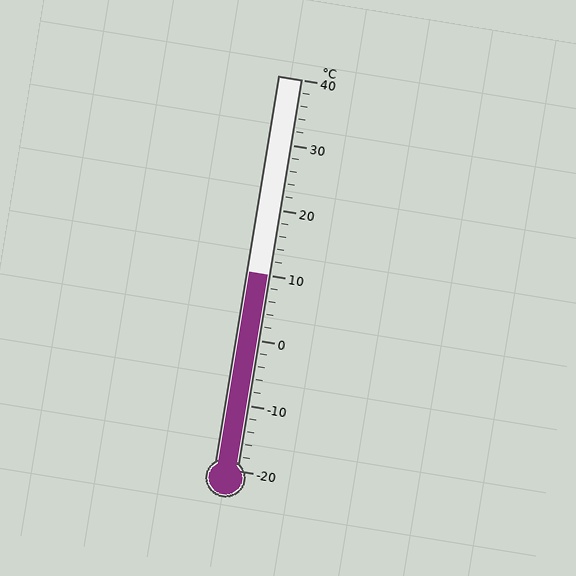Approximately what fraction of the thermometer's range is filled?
The thermometer is filled to approximately 50% of its range.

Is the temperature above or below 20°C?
The temperature is below 20°C.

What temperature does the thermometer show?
The thermometer shows approximately 10°C.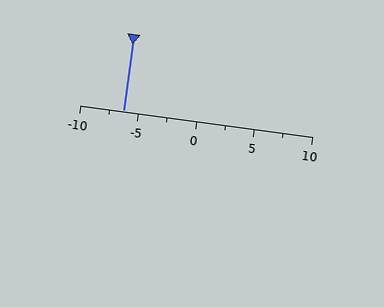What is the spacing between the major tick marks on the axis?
The major ticks are spaced 5 apart.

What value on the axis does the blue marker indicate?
The marker indicates approximately -6.2.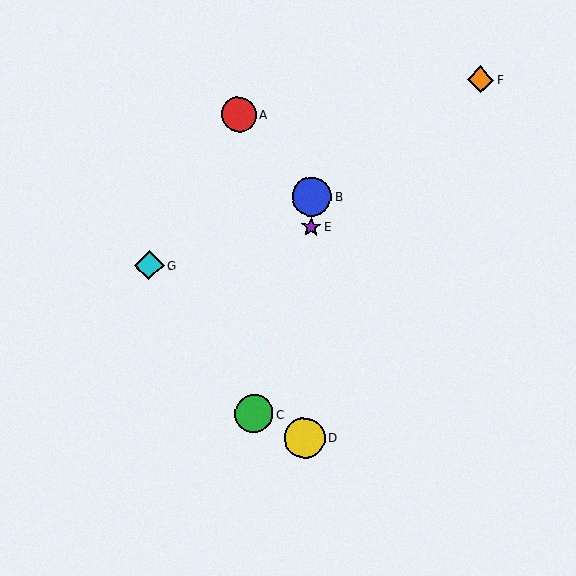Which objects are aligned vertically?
Objects B, D, E are aligned vertically.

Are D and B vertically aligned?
Yes, both are at x≈305.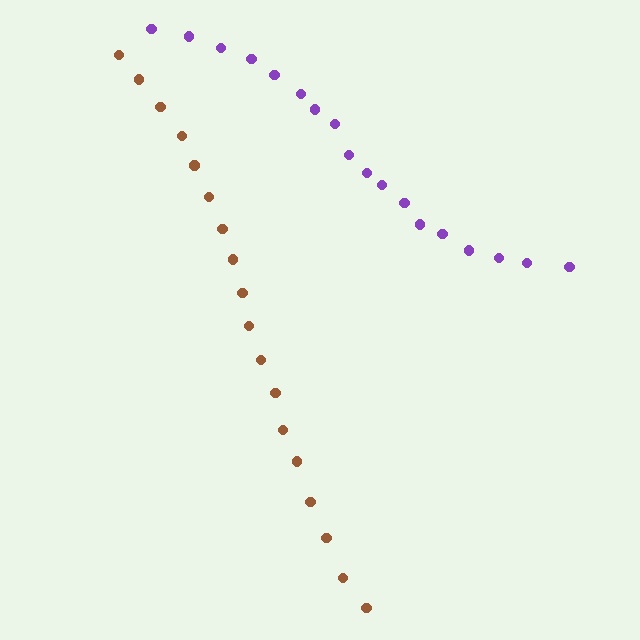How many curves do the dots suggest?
There are 2 distinct paths.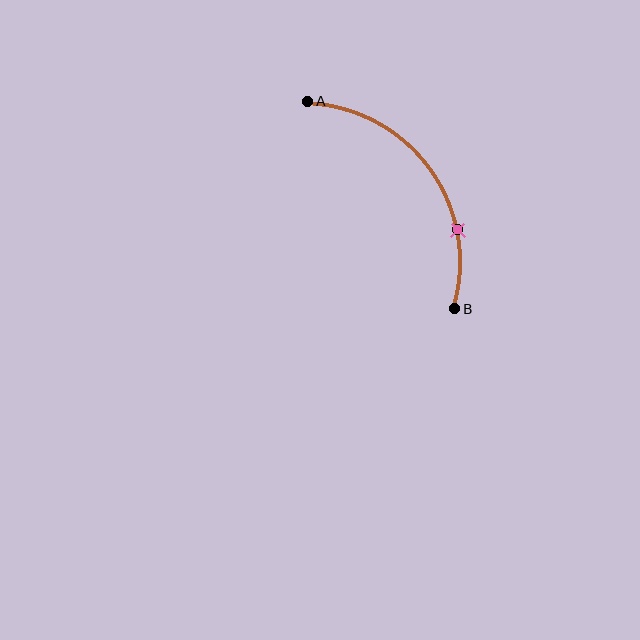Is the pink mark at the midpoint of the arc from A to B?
No. The pink mark lies on the arc but is closer to endpoint B. The arc midpoint would be at the point on the curve equidistant along the arc from both A and B.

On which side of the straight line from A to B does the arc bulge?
The arc bulges above and to the right of the straight line connecting A and B.